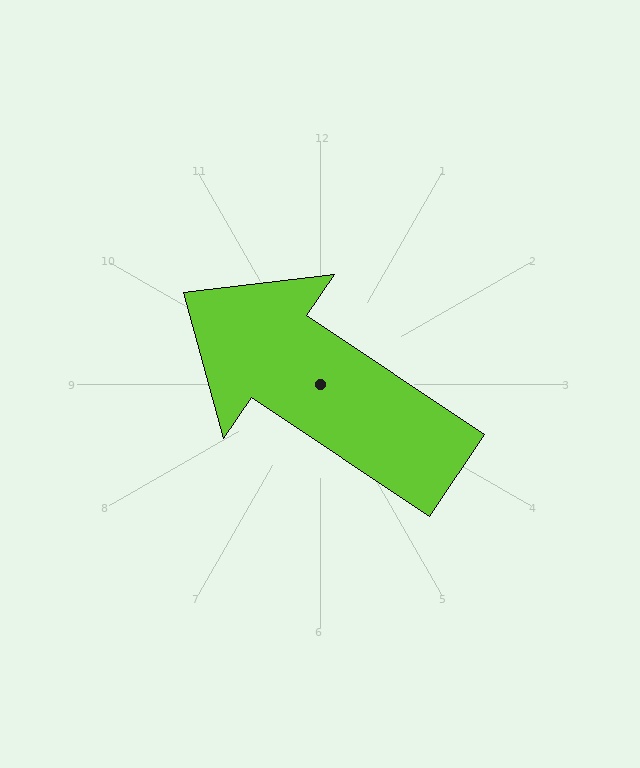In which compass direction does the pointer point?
Northwest.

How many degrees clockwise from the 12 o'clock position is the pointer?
Approximately 304 degrees.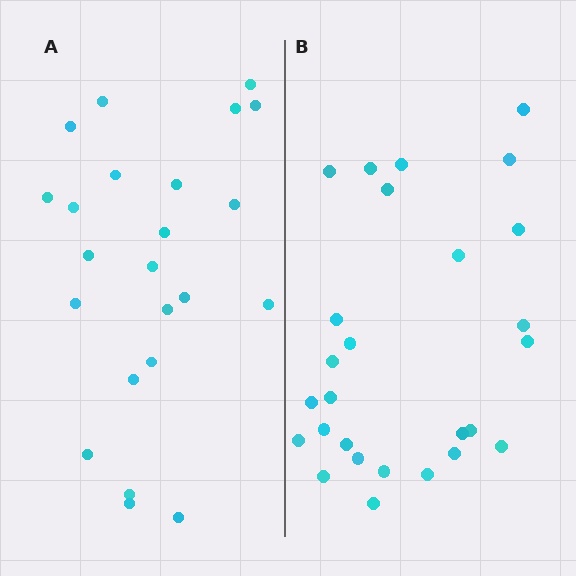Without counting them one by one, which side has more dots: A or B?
Region B (the right region) has more dots.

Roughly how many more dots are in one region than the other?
Region B has about 4 more dots than region A.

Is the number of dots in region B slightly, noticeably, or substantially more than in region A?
Region B has only slightly more — the two regions are fairly close. The ratio is roughly 1.2 to 1.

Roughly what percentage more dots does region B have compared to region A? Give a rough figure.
About 15% more.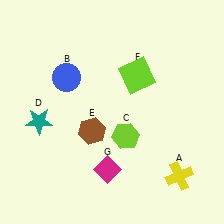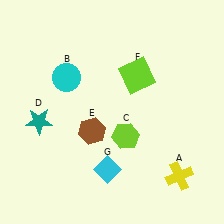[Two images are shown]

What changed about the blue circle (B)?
In Image 1, B is blue. In Image 2, it changed to cyan.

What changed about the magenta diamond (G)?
In Image 1, G is magenta. In Image 2, it changed to cyan.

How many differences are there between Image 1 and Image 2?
There are 2 differences between the two images.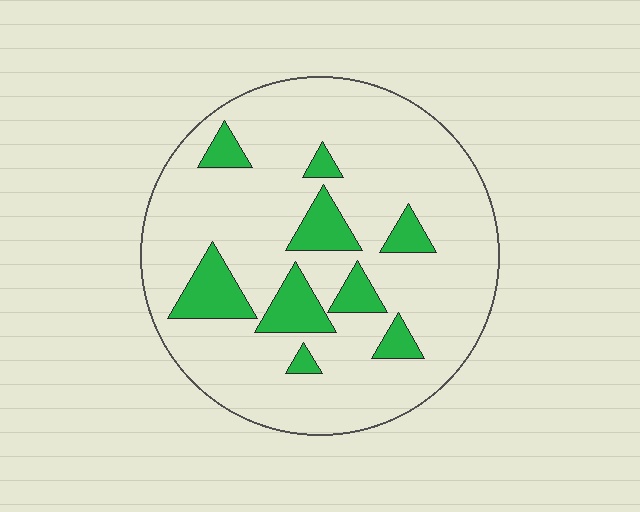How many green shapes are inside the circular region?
9.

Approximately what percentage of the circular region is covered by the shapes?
Approximately 15%.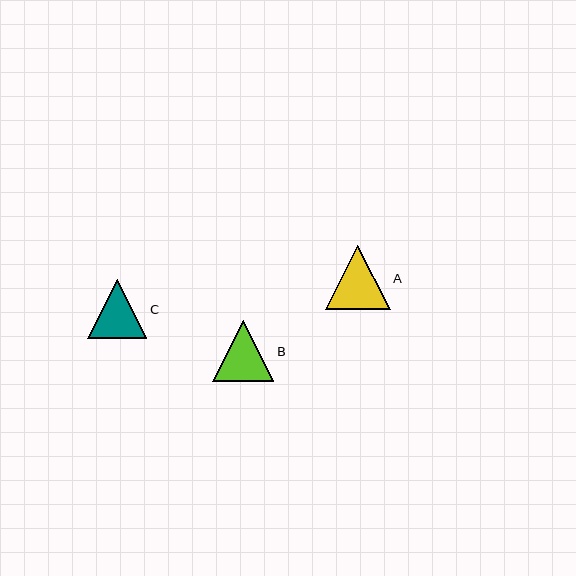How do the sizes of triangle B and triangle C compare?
Triangle B and triangle C are approximately the same size.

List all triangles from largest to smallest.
From largest to smallest: A, B, C.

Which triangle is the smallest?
Triangle C is the smallest with a size of approximately 59 pixels.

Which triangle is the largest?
Triangle A is the largest with a size of approximately 64 pixels.